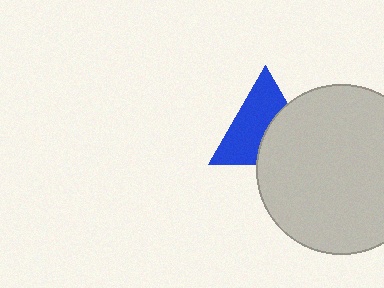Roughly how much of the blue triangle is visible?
About half of it is visible (roughly 58%).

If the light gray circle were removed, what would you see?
You would see the complete blue triangle.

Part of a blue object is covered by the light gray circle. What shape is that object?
It is a triangle.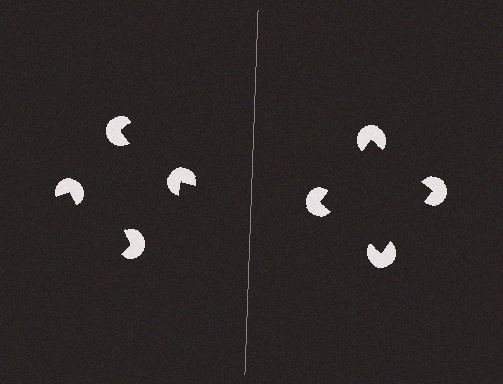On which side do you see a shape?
An illusory square appears on the right side. On the left side the wedge cuts are rotated, so no coherent shape forms.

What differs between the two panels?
The pac-man discs are positioned identically on both sides; only the wedge orientations differ. On the right they align to a square; on the left they are misaligned.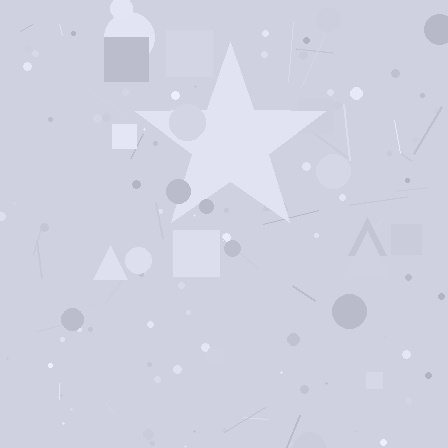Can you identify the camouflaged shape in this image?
The camouflaged shape is a star.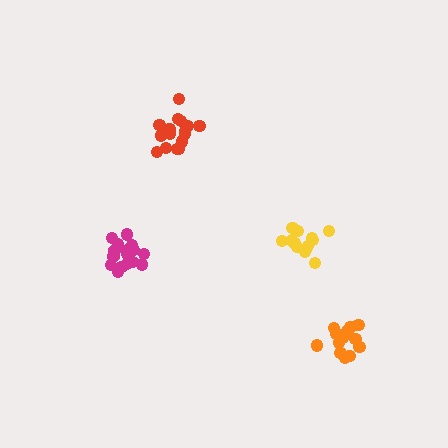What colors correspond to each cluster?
The clusters are colored: orange, magenta, yellow, red.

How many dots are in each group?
Group 1: 15 dots, Group 2: 19 dots, Group 3: 13 dots, Group 4: 17 dots (64 total).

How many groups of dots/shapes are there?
There are 4 groups.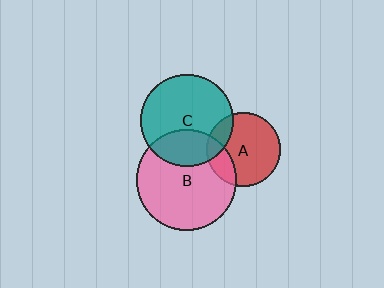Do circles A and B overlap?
Yes.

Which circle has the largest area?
Circle B (pink).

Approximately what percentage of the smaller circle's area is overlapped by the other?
Approximately 20%.